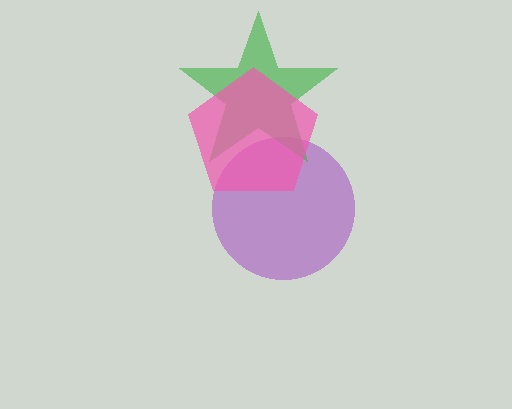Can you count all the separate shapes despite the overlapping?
Yes, there are 3 separate shapes.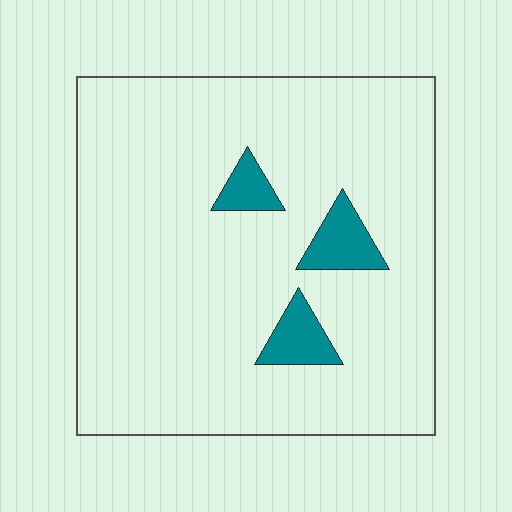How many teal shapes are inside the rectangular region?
3.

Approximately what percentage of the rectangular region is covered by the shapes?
Approximately 10%.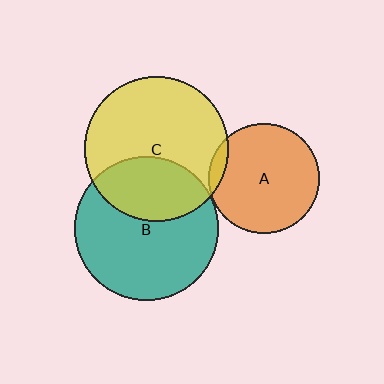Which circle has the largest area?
Circle C (yellow).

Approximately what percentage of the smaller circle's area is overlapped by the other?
Approximately 5%.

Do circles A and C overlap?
Yes.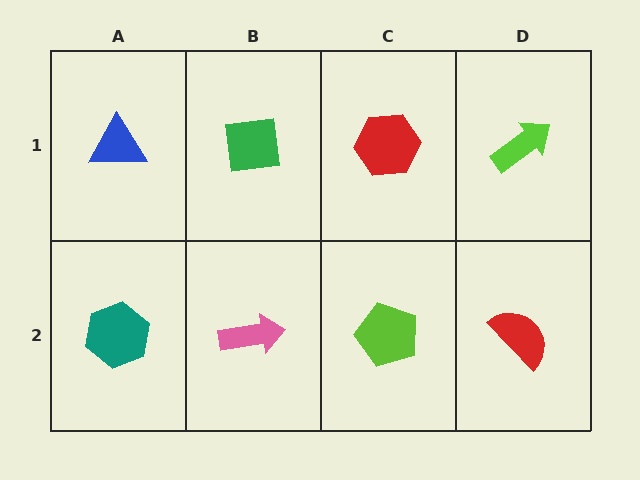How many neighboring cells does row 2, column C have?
3.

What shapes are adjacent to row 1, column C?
A lime pentagon (row 2, column C), a green square (row 1, column B), a lime arrow (row 1, column D).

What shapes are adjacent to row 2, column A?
A blue triangle (row 1, column A), a pink arrow (row 2, column B).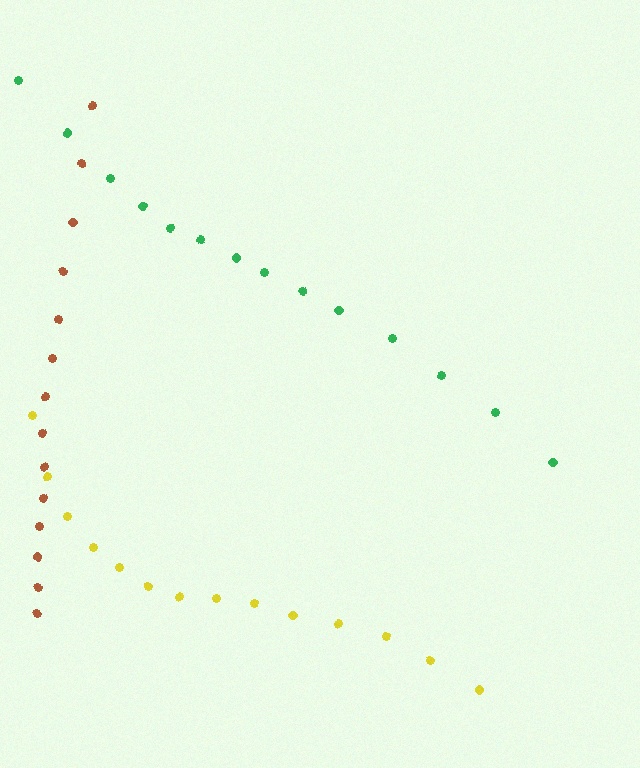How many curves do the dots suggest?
There are 3 distinct paths.